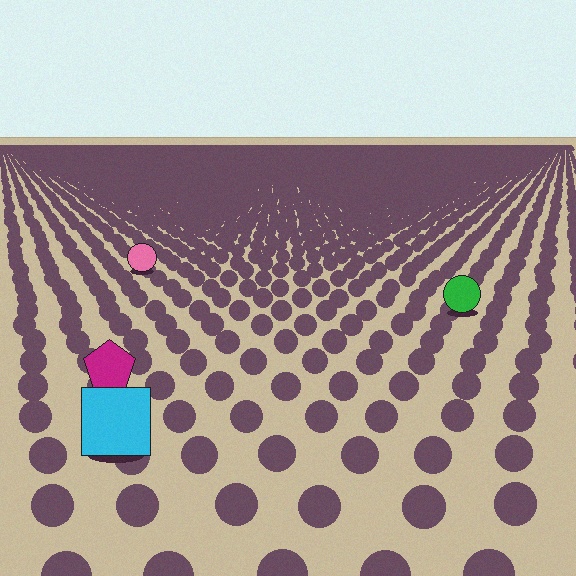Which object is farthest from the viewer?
The pink circle is farthest from the viewer. It appears smaller and the ground texture around it is denser.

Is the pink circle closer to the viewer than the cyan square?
No. The cyan square is closer — you can tell from the texture gradient: the ground texture is coarser near it.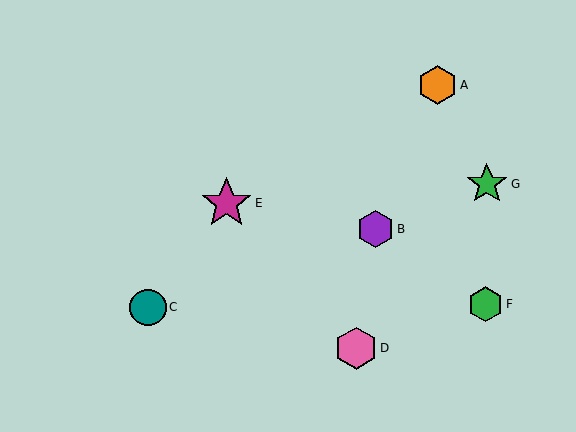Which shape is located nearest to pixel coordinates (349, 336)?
The pink hexagon (labeled D) at (356, 348) is nearest to that location.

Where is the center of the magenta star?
The center of the magenta star is at (227, 203).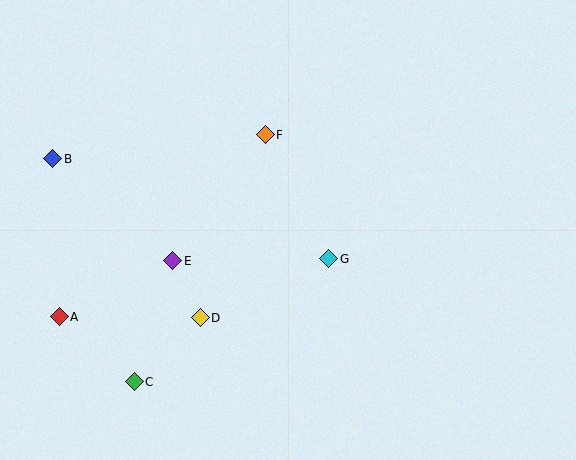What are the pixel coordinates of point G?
Point G is at (329, 259).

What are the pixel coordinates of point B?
Point B is at (53, 159).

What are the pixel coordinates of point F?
Point F is at (265, 135).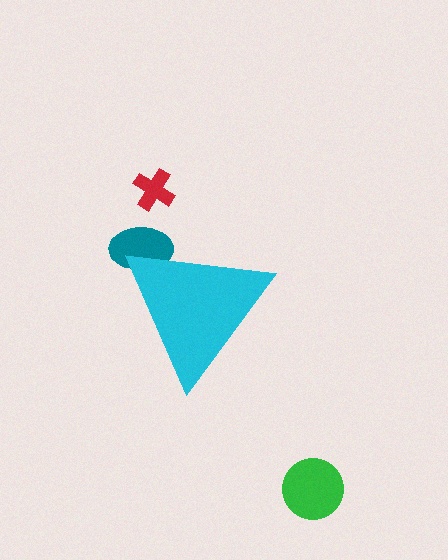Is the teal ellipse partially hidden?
Yes, the teal ellipse is partially hidden behind the cyan triangle.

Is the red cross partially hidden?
No, the red cross is fully visible.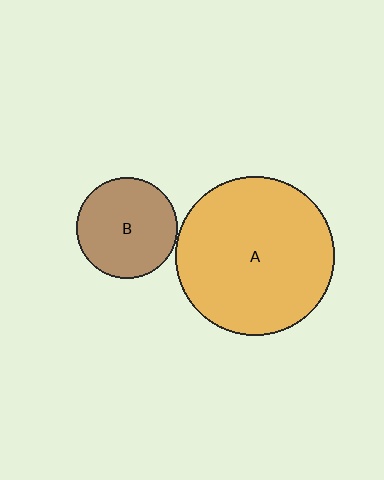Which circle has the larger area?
Circle A (orange).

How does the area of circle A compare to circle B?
Approximately 2.5 times.